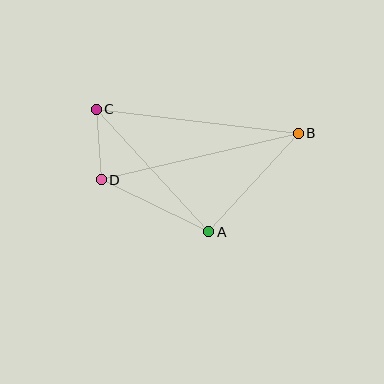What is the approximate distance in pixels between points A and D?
The distance between A and D is approximately 120 pixels.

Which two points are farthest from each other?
Points B and C are farthest from each other.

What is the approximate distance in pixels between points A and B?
The distance between A and B is approximately 133 pixels.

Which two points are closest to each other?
Points C and D are closest to each other.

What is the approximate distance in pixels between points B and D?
The distance between B and D is approximately 203 pixels.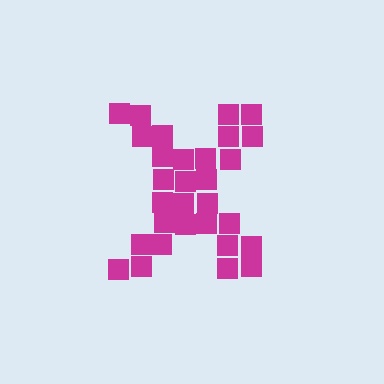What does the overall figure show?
The overall figure shows the letter X.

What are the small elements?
The small elements are squares.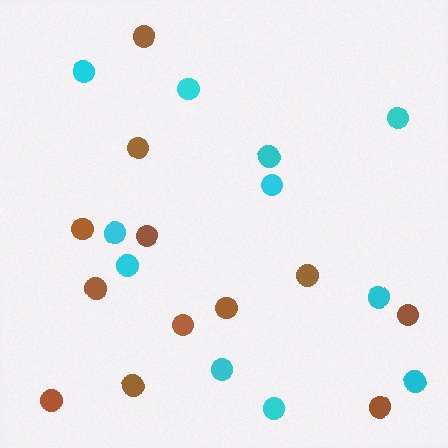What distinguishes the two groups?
There are 2 groups: one group of brown circles (12) and one group of cyan circles (11).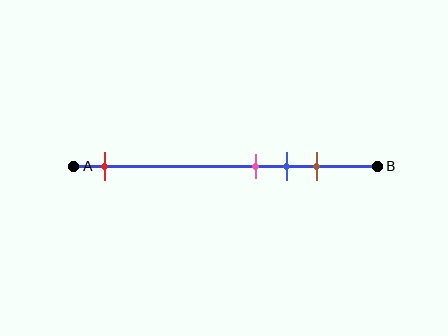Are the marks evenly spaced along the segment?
No, the marks are not evenly spaced.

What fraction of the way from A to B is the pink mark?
The pink mark is approximately 60% (0.6) of the way from A to B.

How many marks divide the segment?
There are 4 marks dividing the segment.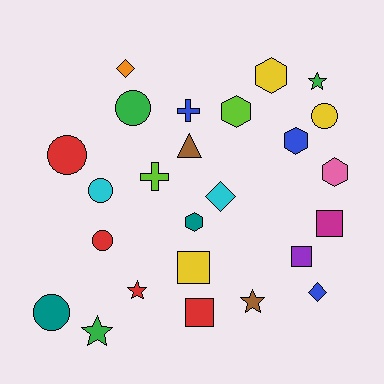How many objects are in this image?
There are 25 objects.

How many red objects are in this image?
There are 4 red objects.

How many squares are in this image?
There are 4 squares.